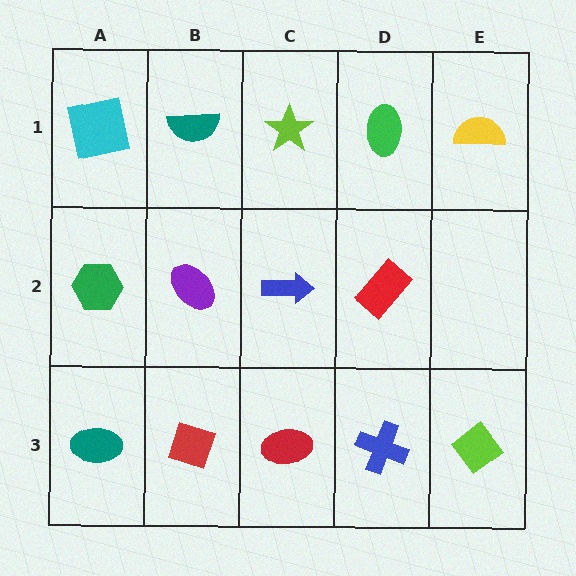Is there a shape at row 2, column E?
No, that cell is empty.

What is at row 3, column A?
A teal ellipse.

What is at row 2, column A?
A green hexagon.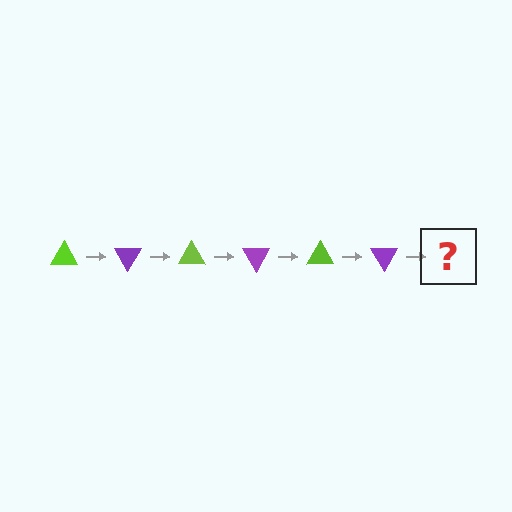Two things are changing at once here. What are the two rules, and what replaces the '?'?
The two rules are that it rotates 60 degrees each step and the color cycles through lime and purple. The '?' should be a lime triangle, rotated 360 degrees from the start.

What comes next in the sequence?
The next element should be a lime triangle, rotated 360 degrees from the start.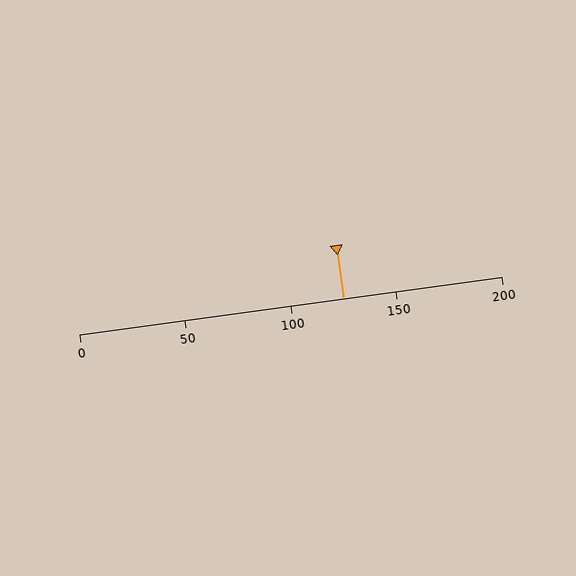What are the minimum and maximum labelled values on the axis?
The axis runs from 0 to 200.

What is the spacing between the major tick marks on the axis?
The major ticks are spaced 50 apart.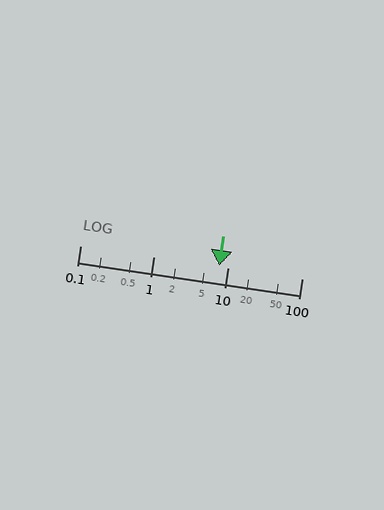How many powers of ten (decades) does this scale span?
The scale spans 3 decades, from 0.1 to 100.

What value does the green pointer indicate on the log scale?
The pointer indicates approximately 7.6.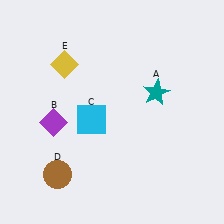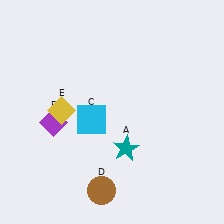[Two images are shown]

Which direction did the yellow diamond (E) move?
The yellow diamond (E) moved down.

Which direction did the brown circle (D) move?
The brown circle (D) moved right.